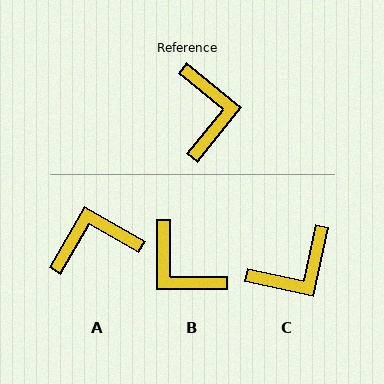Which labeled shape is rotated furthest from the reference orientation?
B, about 141 degrees away.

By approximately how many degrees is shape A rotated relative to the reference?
Approximately 99 degrees counter-clockwise.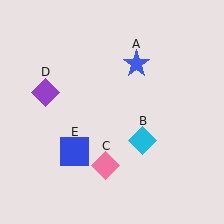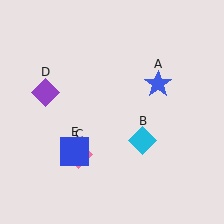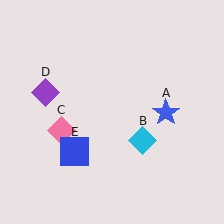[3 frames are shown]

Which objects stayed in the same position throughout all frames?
Cyan diamond (object B) and purple diamond (object D) and blue square (object E) remained stationary.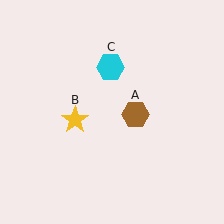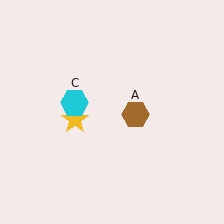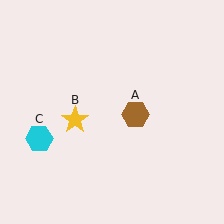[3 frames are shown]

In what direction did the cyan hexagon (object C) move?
The cyan hexagon (object C) moved down and to the left.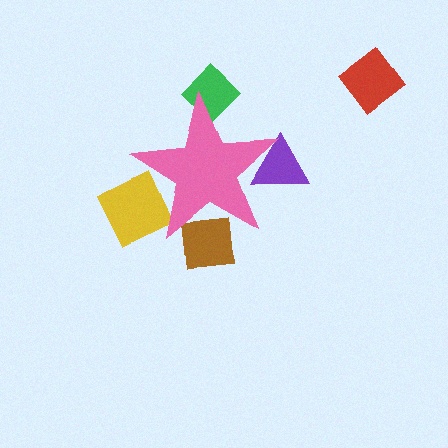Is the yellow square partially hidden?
Yes, the yellow square is partially hidden behind the pink star.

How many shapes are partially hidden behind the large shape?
4 shapes are partially hidden.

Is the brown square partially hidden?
Yes, the brown square is partially hidden behind the pink star.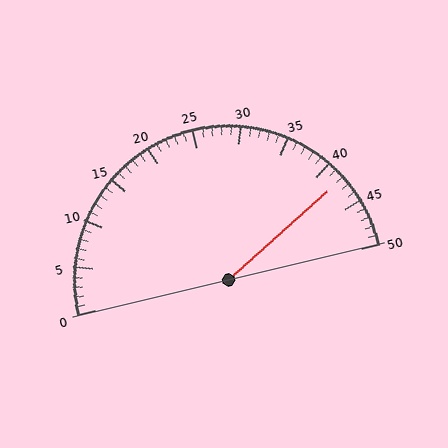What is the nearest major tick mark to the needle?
The nearest major tick mark is 40.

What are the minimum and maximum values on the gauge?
The gauge ranges from 0 to 50.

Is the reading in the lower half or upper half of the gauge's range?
The reading is in the upper half of the range (0 to 50).